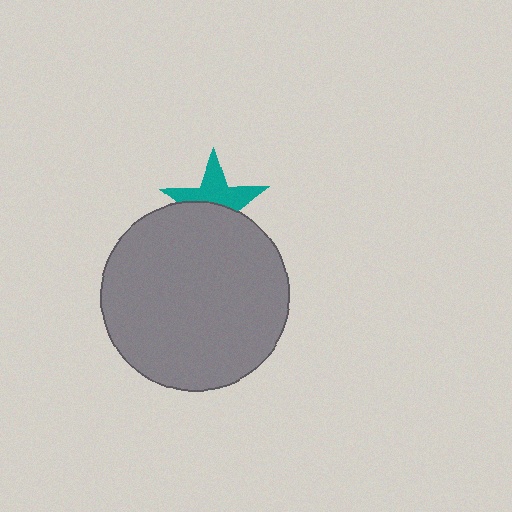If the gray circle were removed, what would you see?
You would see the complete teal star.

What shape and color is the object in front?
The object in front is a gray circle.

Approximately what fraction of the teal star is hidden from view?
Roughly 48% of the teal star is hidden behind the gray circle.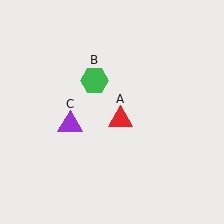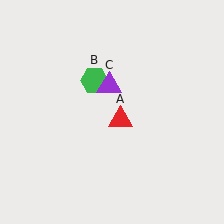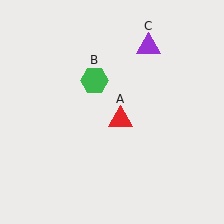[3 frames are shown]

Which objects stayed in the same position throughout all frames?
Red triangle (object A) and green hexagon (object B) remained stationary.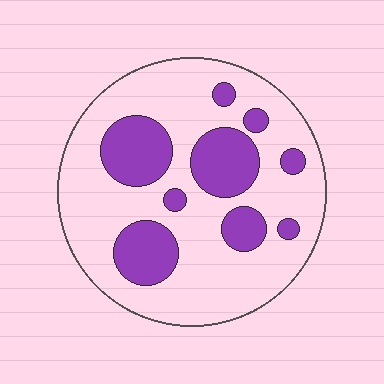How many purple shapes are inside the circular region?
9.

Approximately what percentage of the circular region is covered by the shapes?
Approximately 25%.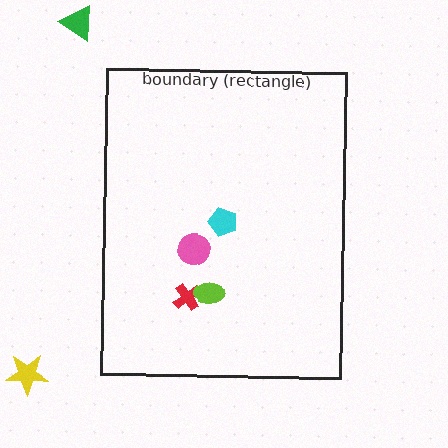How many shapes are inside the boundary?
4 inside, 2 outside.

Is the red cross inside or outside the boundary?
Inside.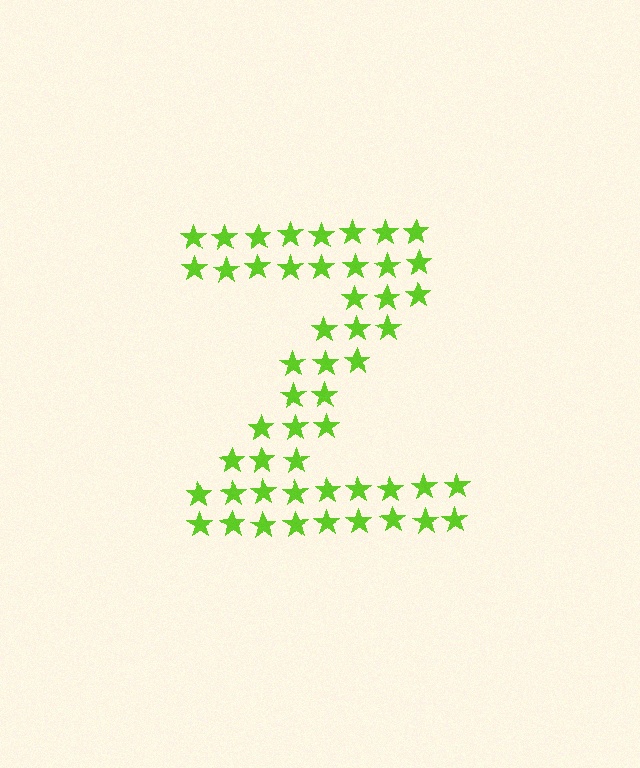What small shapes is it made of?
It is made of small stars.